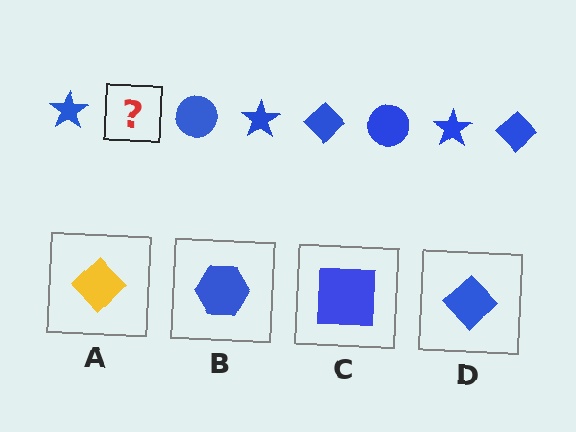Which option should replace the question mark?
Option D.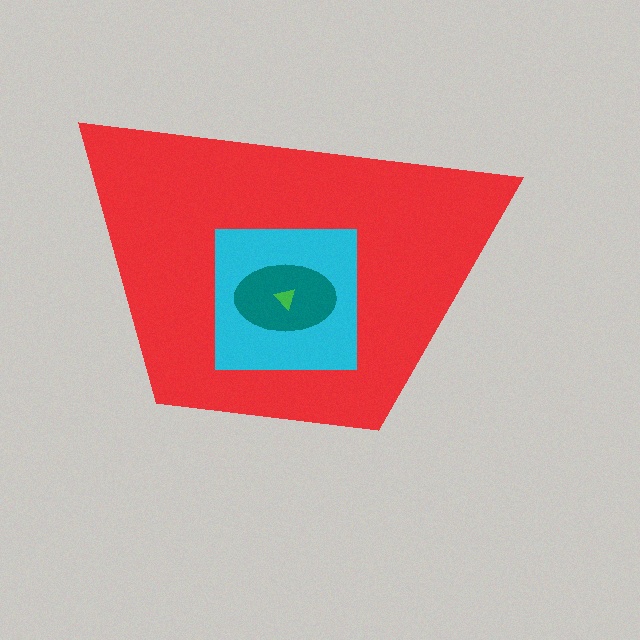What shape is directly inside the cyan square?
The teal ellipse.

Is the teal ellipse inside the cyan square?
Yes.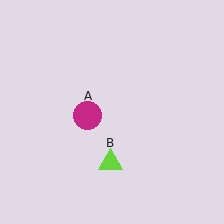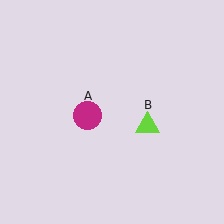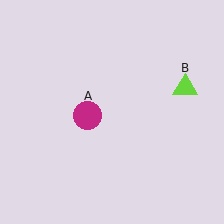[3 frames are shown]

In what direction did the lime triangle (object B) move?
The lime triangle (object B) moved up and to the right.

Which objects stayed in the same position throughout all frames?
Magenta circle (object A) remained stationary.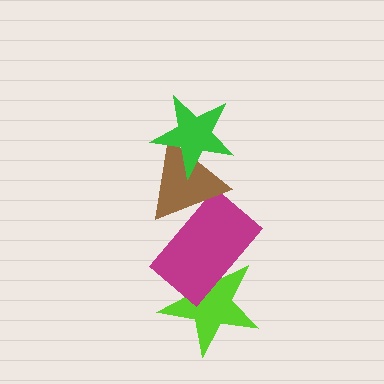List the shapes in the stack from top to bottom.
From top to bottom: the green star, the brown triangle, the magenta rectangle, the lime star.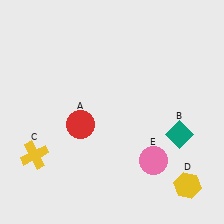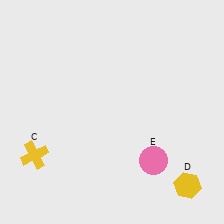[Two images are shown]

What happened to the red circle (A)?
The red circle (A) was removed in Image 2. It was in the bottom-left area of Image 1.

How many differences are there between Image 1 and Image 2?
There are 2 differences between the two images.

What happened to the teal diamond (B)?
The teal diamond (B) was removed in Image 2. It was in the bottom-right area of Image 1.